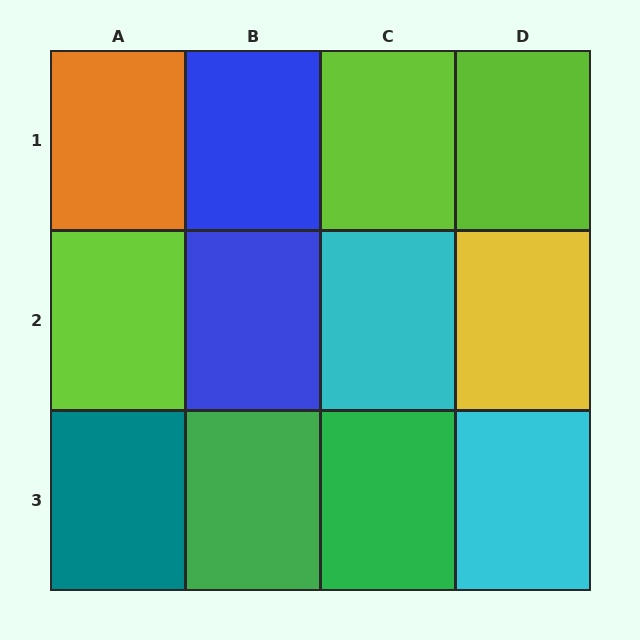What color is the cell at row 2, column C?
Cyan.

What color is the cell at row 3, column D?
Cyan.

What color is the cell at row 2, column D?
Yellow.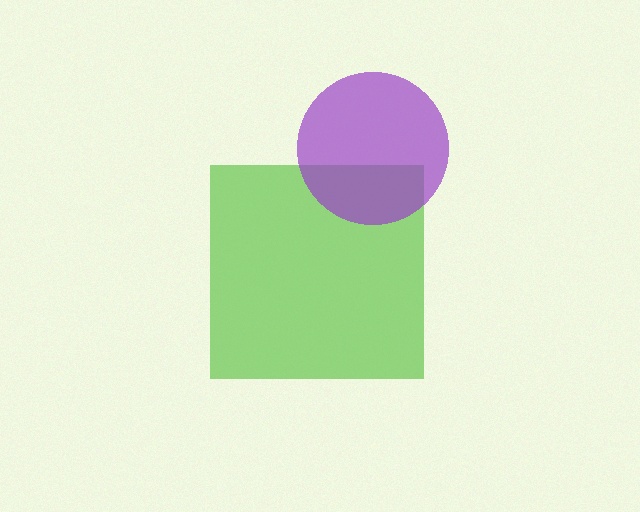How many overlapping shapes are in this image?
There are 2 overlapping shapes in the image.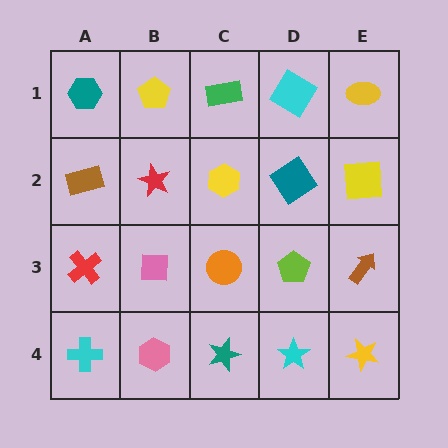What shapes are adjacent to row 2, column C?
A green rectangle (row 1, column C), an orange circle (row 3, column C), a red star (row 2, column B), a teal diamond (row 2, column D).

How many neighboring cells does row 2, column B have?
4.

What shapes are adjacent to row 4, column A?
A red cross (row 3, column A), a pink hexagon (row 4, column B).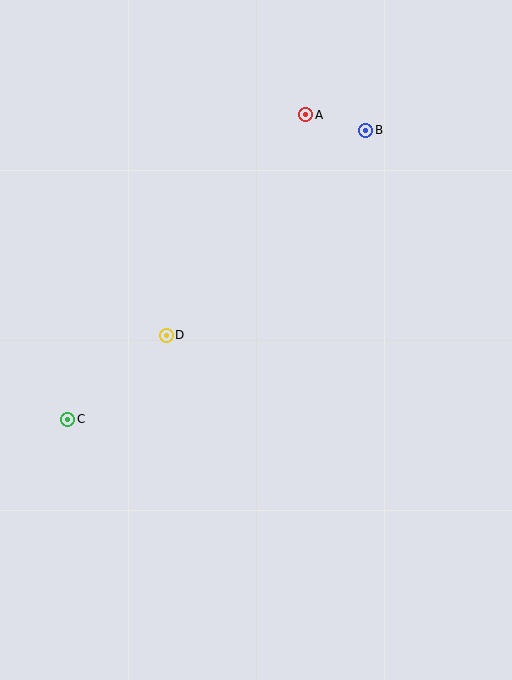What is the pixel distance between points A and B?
The distance between A and B is 62 pixels.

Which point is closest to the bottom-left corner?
Point C is closest to the bottom-left corner.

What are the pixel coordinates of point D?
Point D is at (166, 335).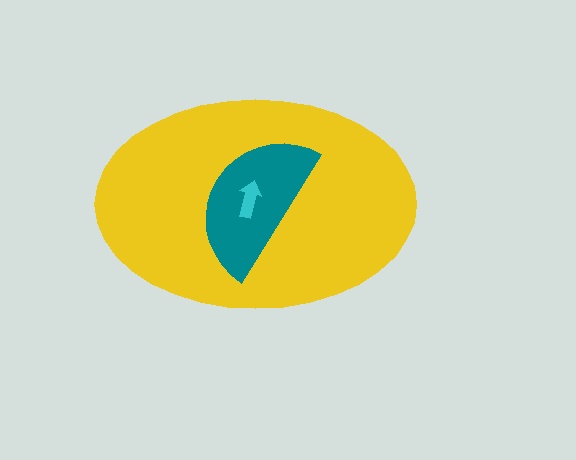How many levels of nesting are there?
3.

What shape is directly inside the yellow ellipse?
The teal semicircle.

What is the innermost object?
The cyan arrow.